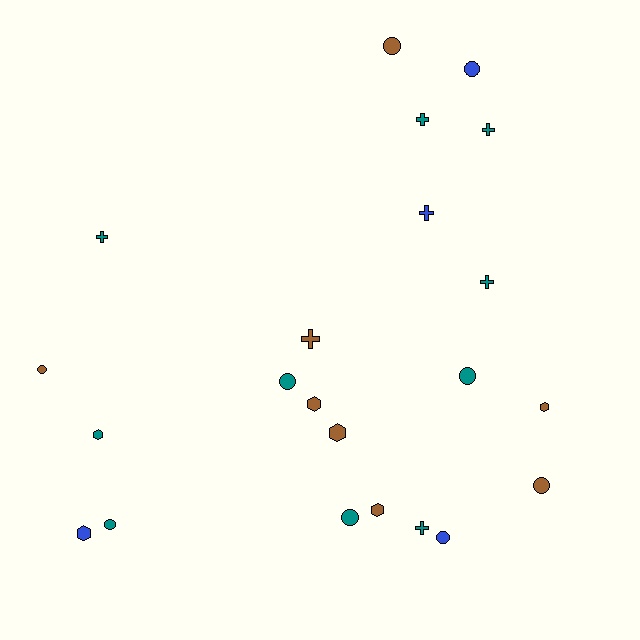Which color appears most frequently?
Teal, with 10 objects.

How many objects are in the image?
There are 22 objects.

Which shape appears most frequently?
Circle, with 9 objects.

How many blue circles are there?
There are 2 blue circles.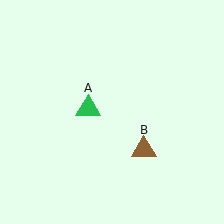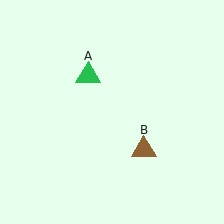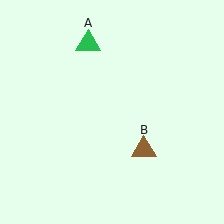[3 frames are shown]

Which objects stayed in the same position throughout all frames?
Brown triangle (object B) remained stationary.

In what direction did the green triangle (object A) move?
The green triangle (object A) moved up.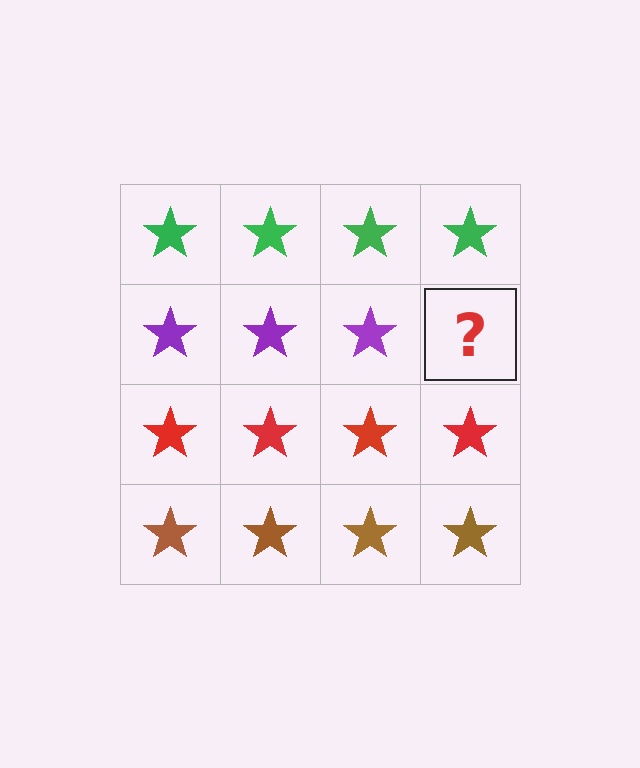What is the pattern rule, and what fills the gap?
The rule is that each row has a consistent color. The gap should be filled with a purple star.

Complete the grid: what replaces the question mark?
The question mark should be replaced with a purple star.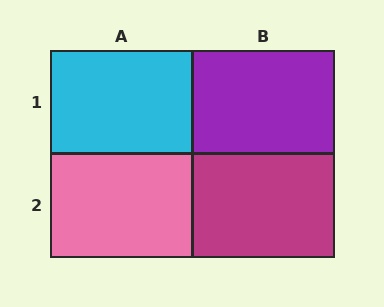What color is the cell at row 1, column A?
Cyan.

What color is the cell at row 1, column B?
Purple.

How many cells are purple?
1 cell is purple.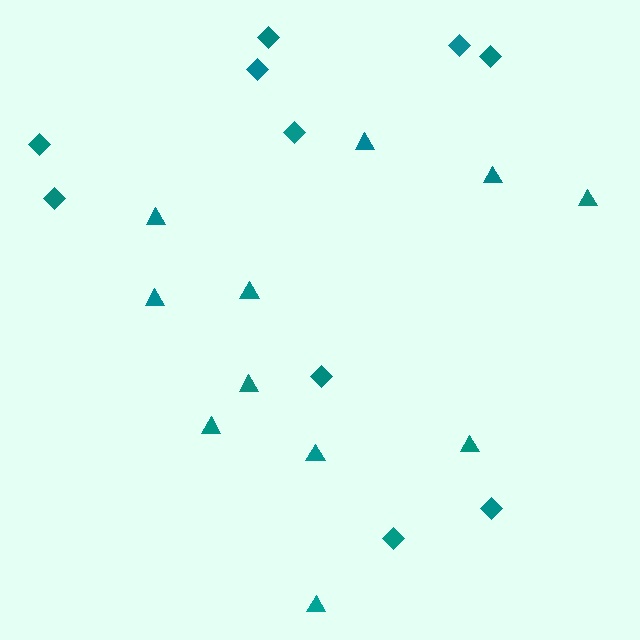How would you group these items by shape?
There are 2 groups: one group of triangles (11) and one group of diamonds (10).